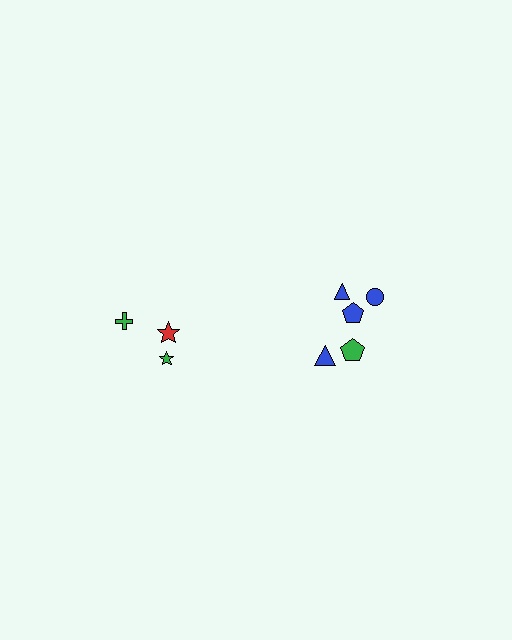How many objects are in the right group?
There are 5 objects.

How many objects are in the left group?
There are 3 objects.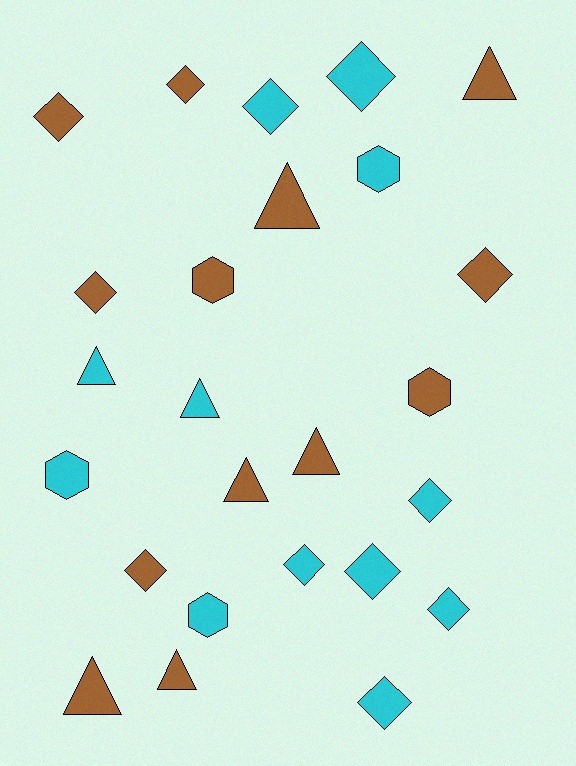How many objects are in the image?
There are 25 objects.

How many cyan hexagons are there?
There are 3 cyan hexagons.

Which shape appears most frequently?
Diamond, with 12 objects.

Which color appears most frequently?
Brown, with 13 objects.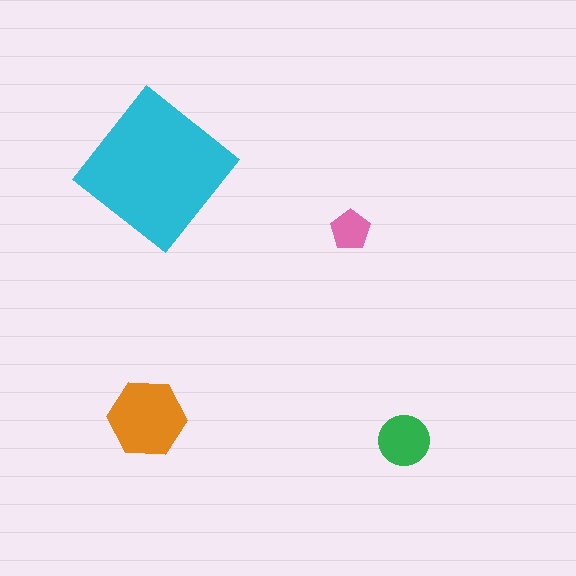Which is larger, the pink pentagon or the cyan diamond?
The cyan diamond.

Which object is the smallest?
The pink pentagon.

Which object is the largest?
The cyan diamond.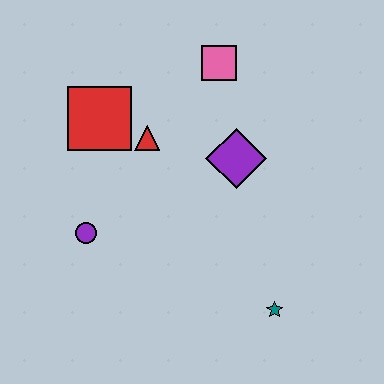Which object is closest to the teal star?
The purple diamond is closest to the teal star.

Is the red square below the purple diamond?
No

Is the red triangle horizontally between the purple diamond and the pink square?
No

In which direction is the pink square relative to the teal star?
The pink square is above the teal star.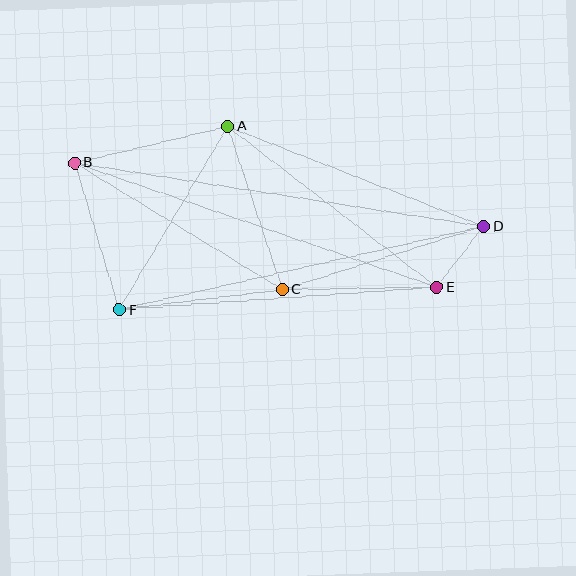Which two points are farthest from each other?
Points B and D are farthest from each other.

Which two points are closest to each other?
Points D and E are closest to each other.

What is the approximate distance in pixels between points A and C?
The distance between A and C is approximately 172 pixels.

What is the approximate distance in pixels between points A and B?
The distance between A and B is approximately 158 pixels.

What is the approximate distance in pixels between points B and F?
The distance between B and F is approximately 154 pixels.